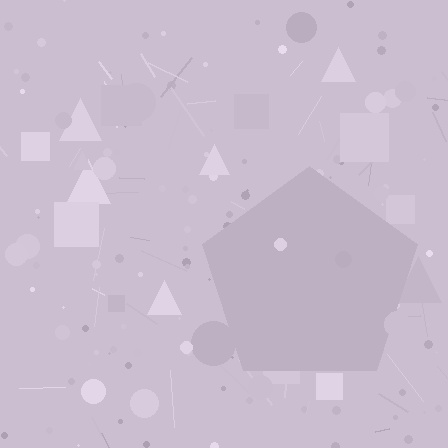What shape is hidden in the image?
A pentagon is hidden in the image.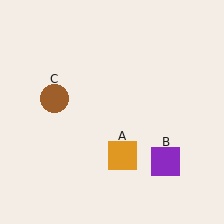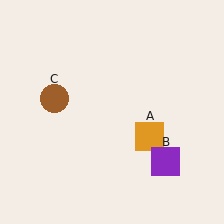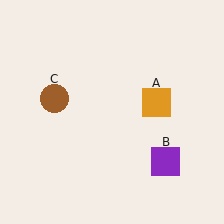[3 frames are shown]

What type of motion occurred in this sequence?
The orange square (object A) rotated counterclockwise around the center of the scene.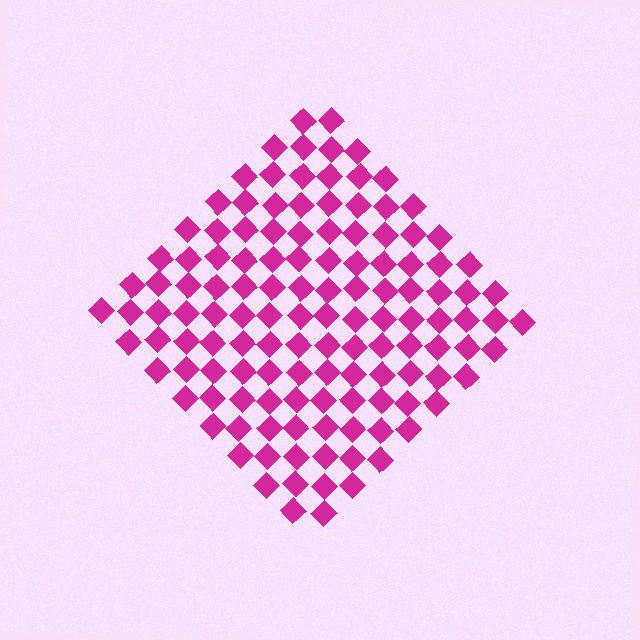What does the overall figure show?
The overall figure shows a diamond.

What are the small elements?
The small elements are diamonds.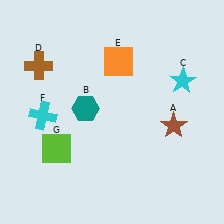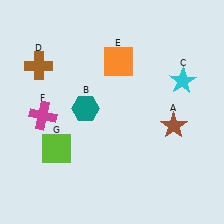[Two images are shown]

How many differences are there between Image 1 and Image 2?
There is 1 difference between the two images.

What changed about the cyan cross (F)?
In Image 1, F is cyan. In Image 2, it changed to magenta.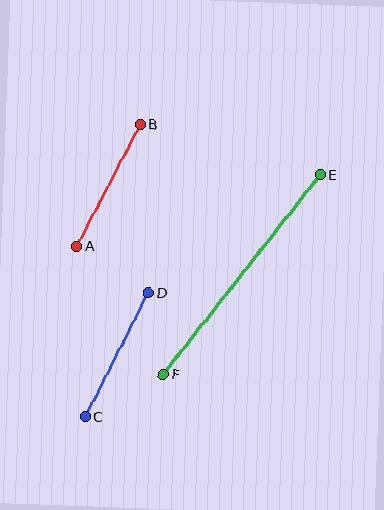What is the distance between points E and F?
The distance is approximately 254 pixels.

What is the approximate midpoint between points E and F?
The midpoint is at approximately (242, 275) pixels.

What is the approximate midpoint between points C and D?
The midpoint is at approximately (117, 354) pixels.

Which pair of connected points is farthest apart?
Points E and F are farthest apart.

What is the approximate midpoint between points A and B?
The midpoint is at approximately (108, 185) pixels.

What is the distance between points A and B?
The distance is approximately 137 pixels.